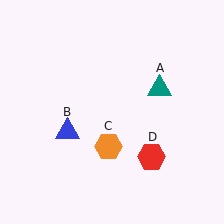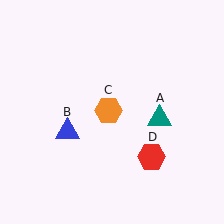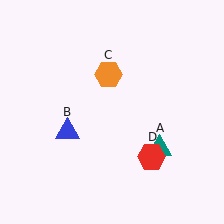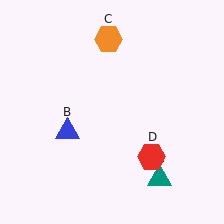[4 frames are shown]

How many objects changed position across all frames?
2 objects changed position: teal triangle (object A), orange hexagon (object C).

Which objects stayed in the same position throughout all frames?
Blue triangle (object B) and red hexagon (object D) remained stationary.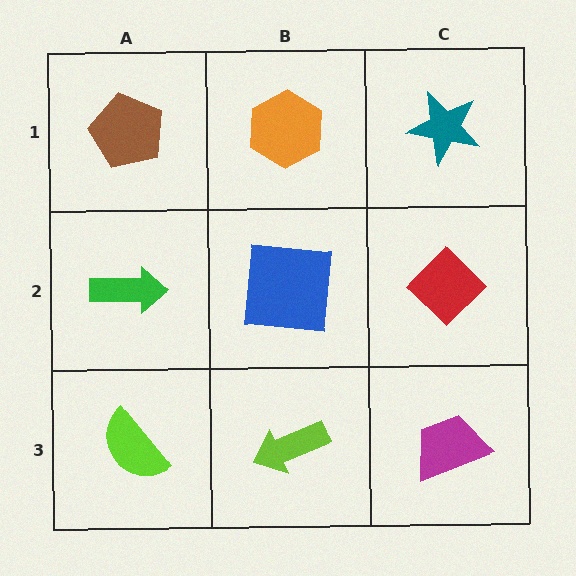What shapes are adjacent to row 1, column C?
A red diamond (row 2, column C), an orange hexagon (row 1, column B).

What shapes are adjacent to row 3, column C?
A red diamond (row 2, column C), a lime arrow (row 3, column B).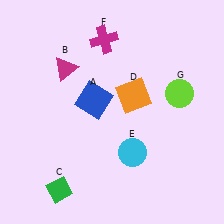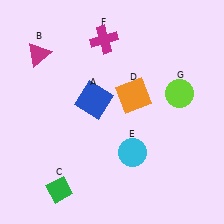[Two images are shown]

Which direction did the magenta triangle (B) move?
The magenta triangle (B) moved left.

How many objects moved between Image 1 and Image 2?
1 object moved between the two images.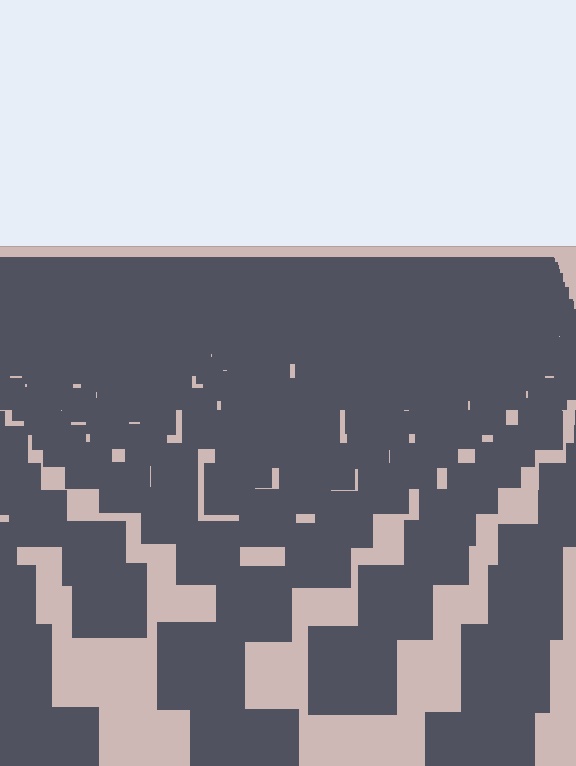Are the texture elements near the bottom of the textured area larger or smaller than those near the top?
Larger. Near the bottom, elements are closer to the viewer and appear at a bigger on-screen size.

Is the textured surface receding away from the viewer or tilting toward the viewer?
The surface is receding away from the viewer. Texture elements get smaller and denser toward the top.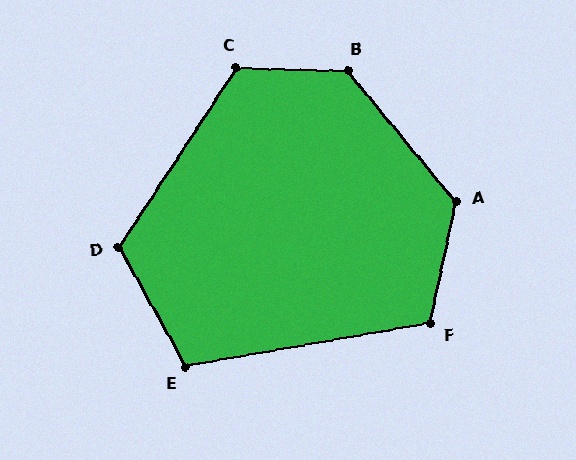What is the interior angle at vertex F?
Approximately 112 degrees (obtuse).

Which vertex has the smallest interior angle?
E, at approximately 110 degrees.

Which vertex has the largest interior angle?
B, at approximately 131 degrees.